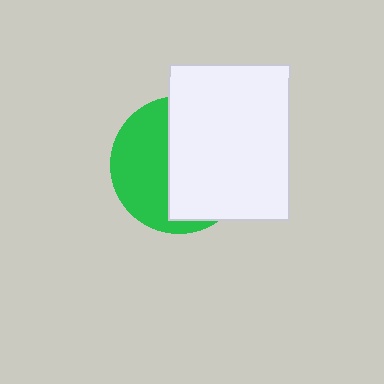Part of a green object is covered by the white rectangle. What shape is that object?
It is a circle.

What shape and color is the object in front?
The object in front is a white rectangle.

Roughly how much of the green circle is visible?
A small part of it is visible (roughly 43%).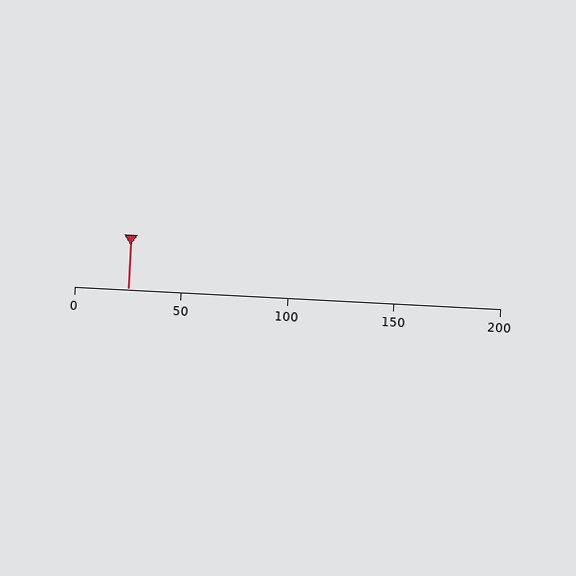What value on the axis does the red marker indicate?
The marker indicates approximately 25.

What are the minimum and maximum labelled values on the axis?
The axis runs from 0 to 200.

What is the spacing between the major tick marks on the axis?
The major ticks are spaced 50 apart.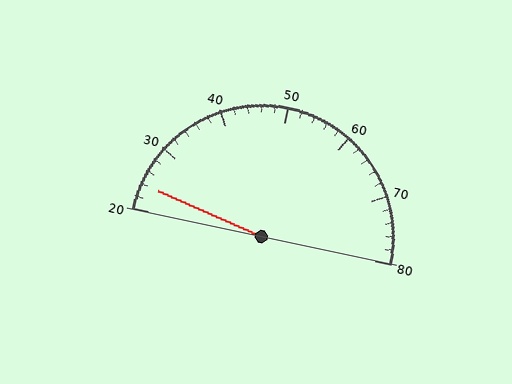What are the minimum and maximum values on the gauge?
The gauge ranges from 20 to 80.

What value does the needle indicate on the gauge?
The needle indicates approximately 24.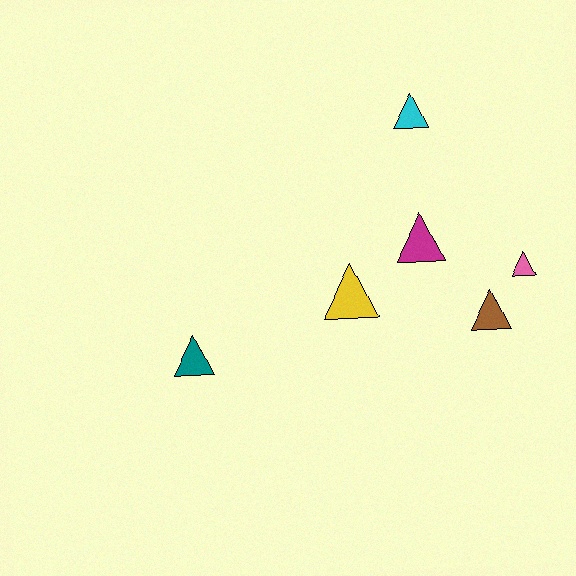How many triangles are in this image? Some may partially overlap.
There are 6 triangles.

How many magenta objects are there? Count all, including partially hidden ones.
There is 1 magenta object.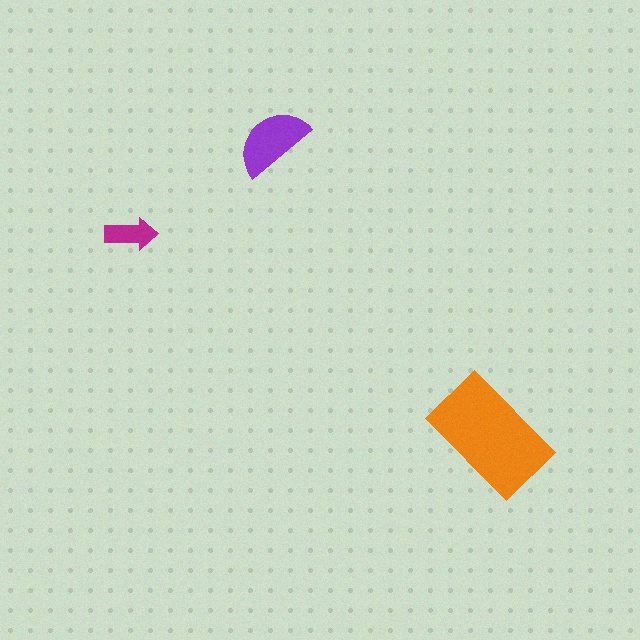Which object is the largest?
The orange rectangle.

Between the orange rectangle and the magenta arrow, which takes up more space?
The orange rectangle.